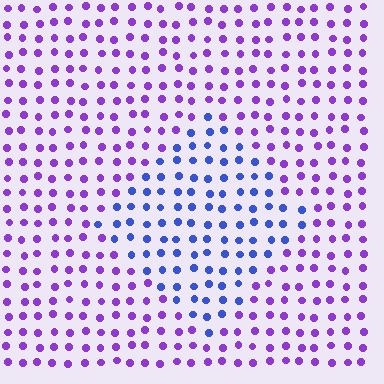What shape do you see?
I see a diamond.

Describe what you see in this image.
The image is filled with small purple elements in a uniform arrangement. A diamond-shaped region is visible where the elements are tinted to a slightly different hue, forming a subtle color boundary.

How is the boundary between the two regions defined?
The boundary is defined purely by a slight shift in hue (about 45 degrees). Spacing, size, and orientation are identical on both sides.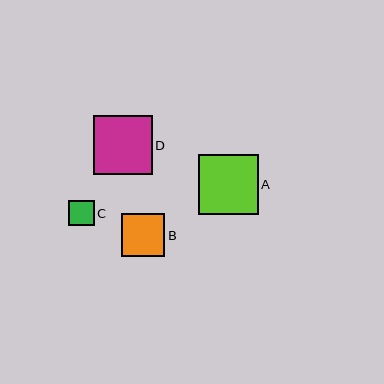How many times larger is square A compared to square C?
Square A is approximately 2.4 times the size of square C.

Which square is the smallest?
Square C is the smallest with a size of approximately 25 pixels.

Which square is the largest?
Square A is the largest with a size of approximately 60 pixels.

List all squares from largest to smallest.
From largest to smallest: A, D, B, C.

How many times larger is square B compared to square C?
Square B is approximately 1.7 times the size of square C.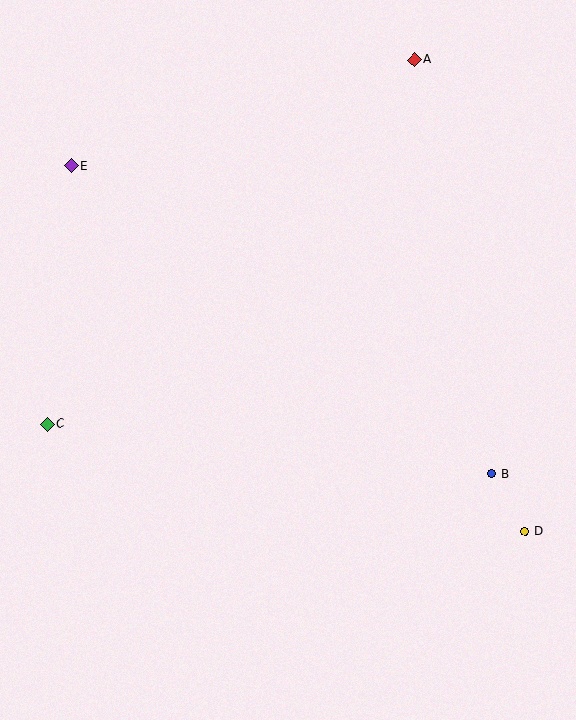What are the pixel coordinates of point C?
Point C is at (48, 424).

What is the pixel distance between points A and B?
The distance between A and B is 422 pixels.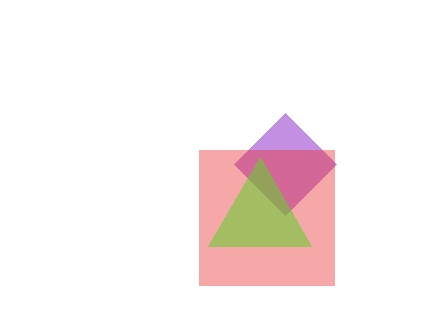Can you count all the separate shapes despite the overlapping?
Yes, there are 3 separate shapes.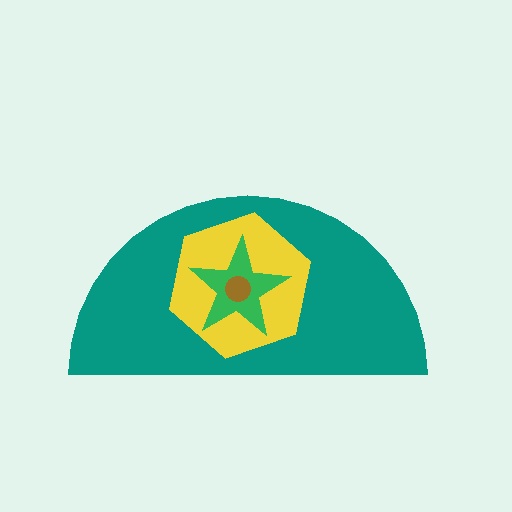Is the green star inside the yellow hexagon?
Yes.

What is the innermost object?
The brown circle.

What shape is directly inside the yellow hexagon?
The green star.